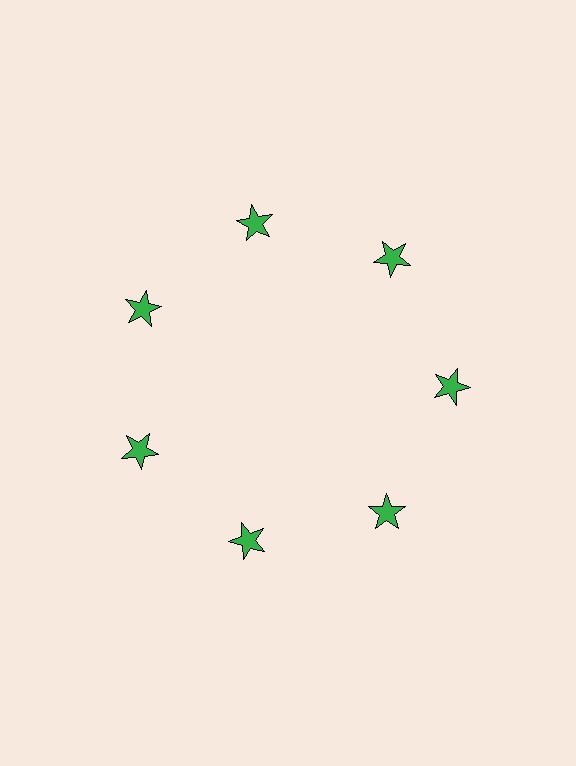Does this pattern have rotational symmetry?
Yes, this pattern has 7-fold rotational symmetry. It looks the same after rotating 51 degrees around the center.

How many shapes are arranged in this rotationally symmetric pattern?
There are 7 shapes, arranged in 7 groups of 1.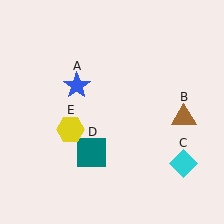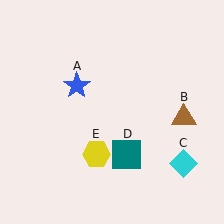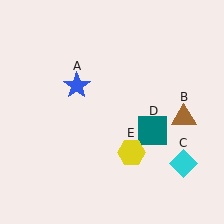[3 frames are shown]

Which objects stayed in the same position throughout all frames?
Blue star (object A) and brown triangle (object B) and cyan diamond (object C) remained stationary.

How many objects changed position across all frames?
2 objects changed position: teal square (object D), yellow hexagon (object E).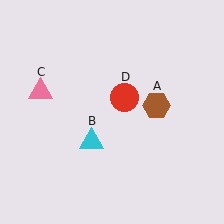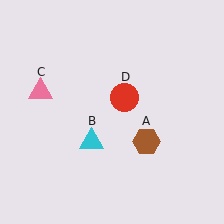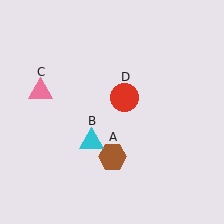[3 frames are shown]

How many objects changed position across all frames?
1 object changed position: brown hexagon (object A).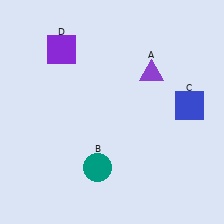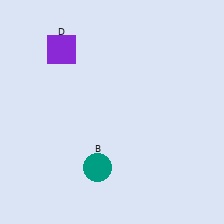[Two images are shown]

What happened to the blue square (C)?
The blue square (C) was removed in Image 2. It was in the top-right area of Image 1.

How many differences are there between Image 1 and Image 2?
There are 2 differences between the two images.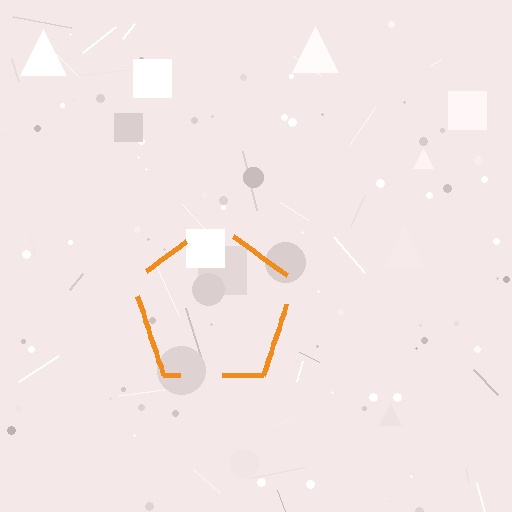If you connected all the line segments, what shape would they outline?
They would outline a pentagon.